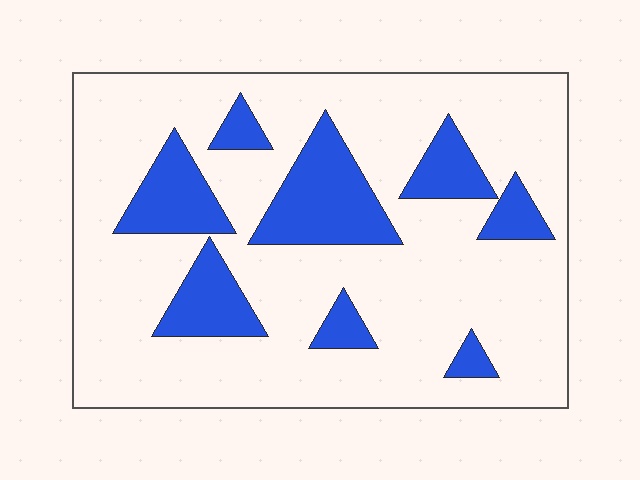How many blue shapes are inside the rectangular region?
8.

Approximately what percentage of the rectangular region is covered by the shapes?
Approximately 20%.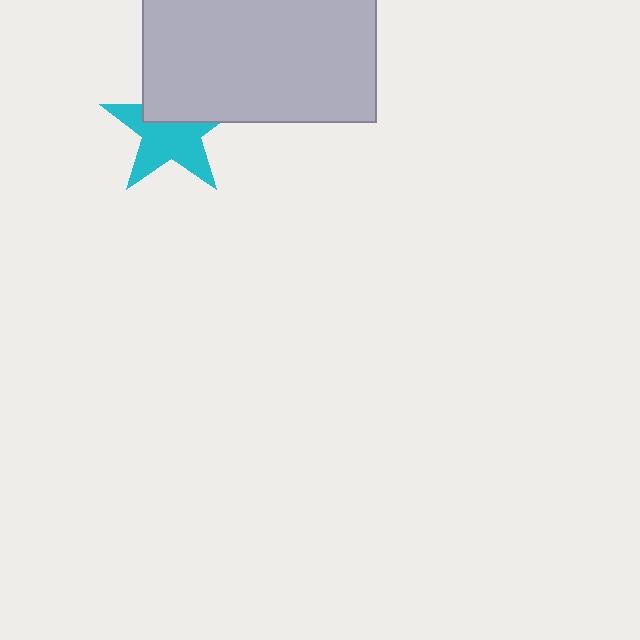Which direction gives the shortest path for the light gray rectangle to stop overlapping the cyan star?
Moving up gives the shortest separation.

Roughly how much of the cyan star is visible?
About half of it is visible (roughly 60%).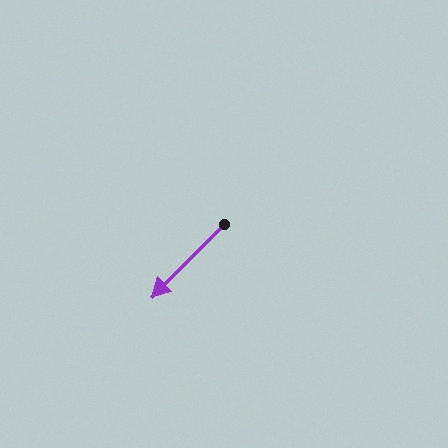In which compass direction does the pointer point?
Southwest.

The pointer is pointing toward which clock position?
Roughly 7 o'clock.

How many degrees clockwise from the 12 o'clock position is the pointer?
Approximately 225 degrees.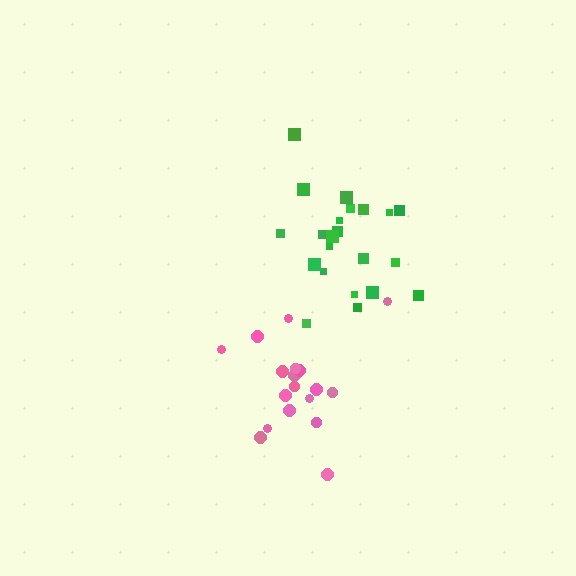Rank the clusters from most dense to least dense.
pink, green.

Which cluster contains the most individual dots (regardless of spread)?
Green (23).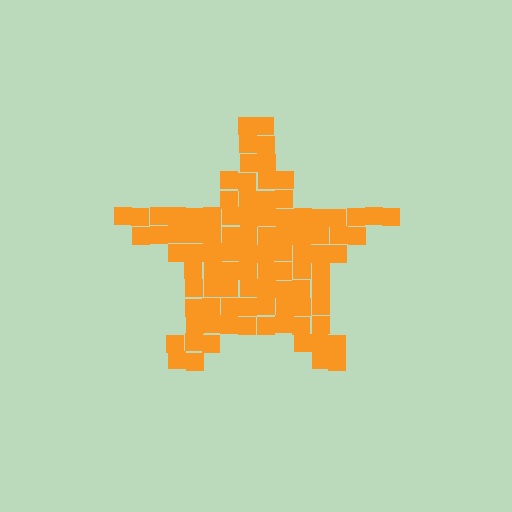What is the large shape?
The large shape is a star.